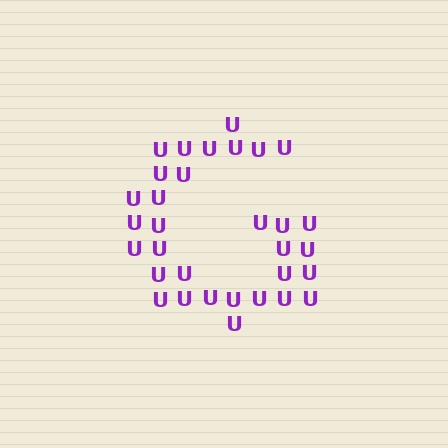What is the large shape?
The large shape is the letter G.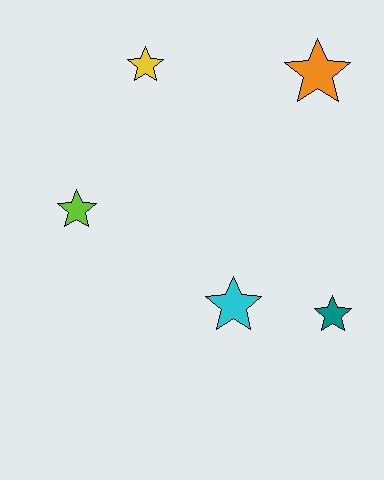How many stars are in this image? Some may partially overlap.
There are 5 stars.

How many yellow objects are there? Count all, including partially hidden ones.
There is 1 yellow object.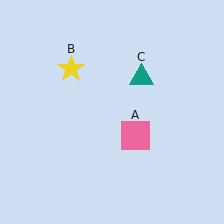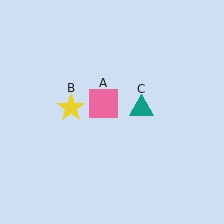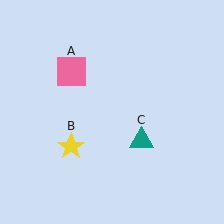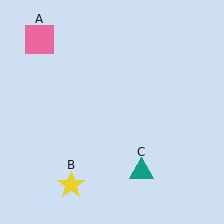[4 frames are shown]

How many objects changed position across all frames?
3 objects changed position: pink square (object A), yellow star (object B), teal triangle (object C).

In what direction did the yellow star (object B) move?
The yellow star (object B) moved down.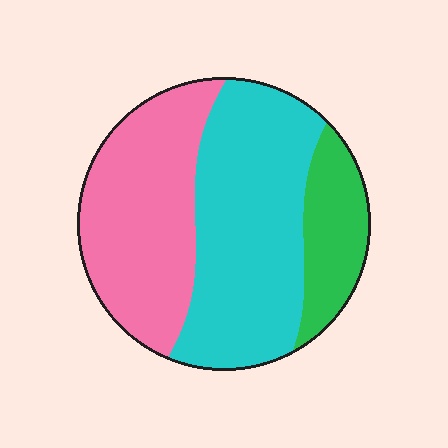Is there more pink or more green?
Pink.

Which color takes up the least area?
Green, at roughly 15%.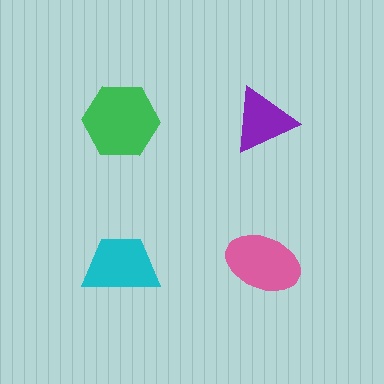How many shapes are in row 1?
2 shapes.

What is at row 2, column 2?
A pink ellipse.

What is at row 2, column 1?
A cyan trapezoid.